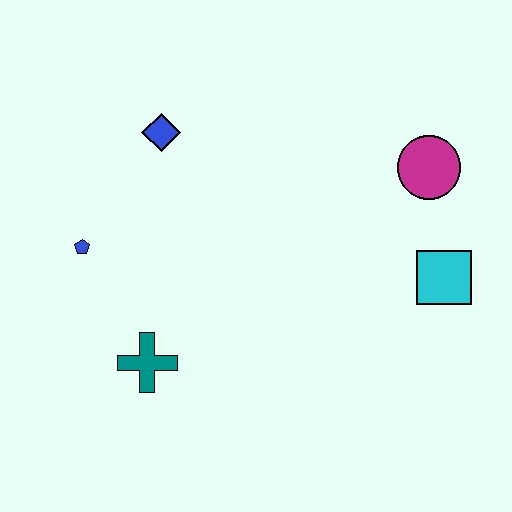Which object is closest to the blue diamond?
The blue pentagon is closest to the blue diamond.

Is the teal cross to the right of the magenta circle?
No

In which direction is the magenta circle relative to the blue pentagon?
The magenta circle is to the right of the blue pentagon.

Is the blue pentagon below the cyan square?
No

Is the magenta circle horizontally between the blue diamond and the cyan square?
Yes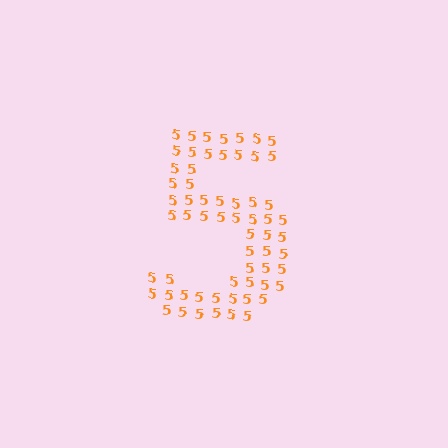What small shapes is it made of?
It is made of small digit 5's.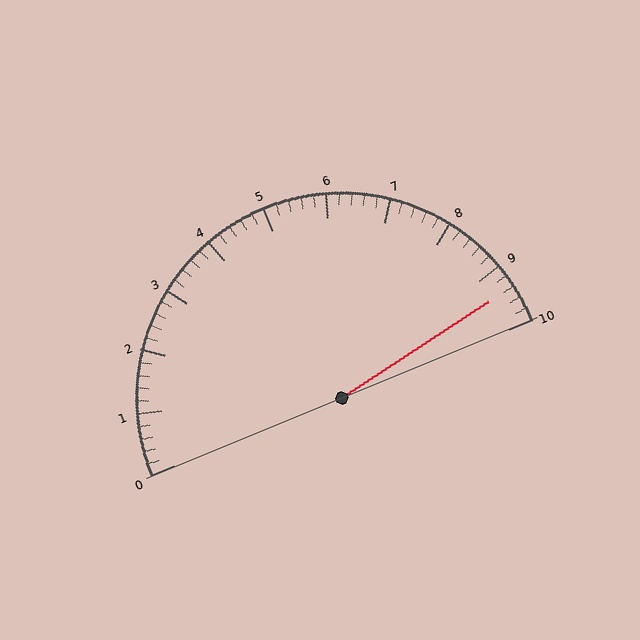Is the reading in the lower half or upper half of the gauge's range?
The reading is in the upper half of the range (0 to 10).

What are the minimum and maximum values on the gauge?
The gauge ranges from 0 to 10.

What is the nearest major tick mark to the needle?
The nearest major tick mark is 9.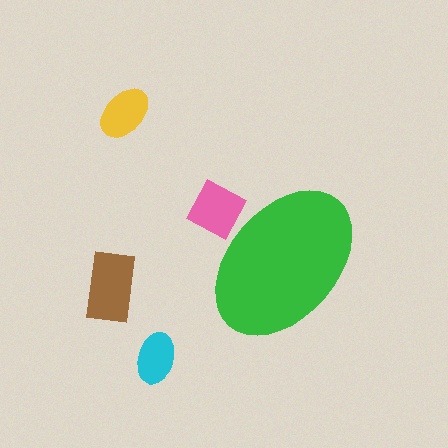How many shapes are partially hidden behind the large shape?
1 shape is partially hidden.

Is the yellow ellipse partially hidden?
No, the yellow ellipse is fully visible.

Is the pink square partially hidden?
Yes, the pink square is partially hidden behind the green ellipse.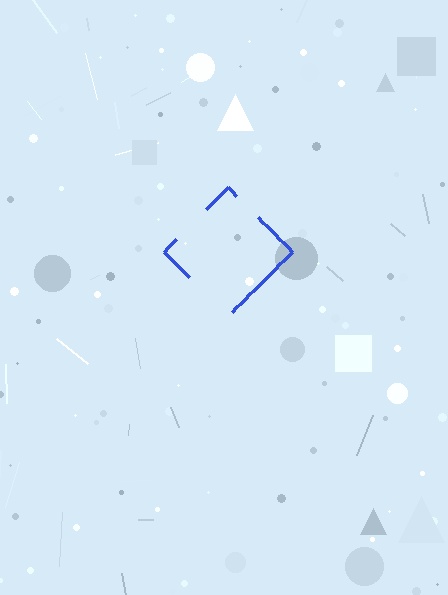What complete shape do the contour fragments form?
The contour fragments form a diamond.